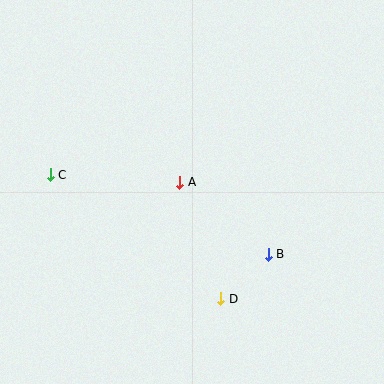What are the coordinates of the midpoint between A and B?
The midpoint between A and B is at (224, 218).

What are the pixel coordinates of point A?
Point A is at (180, 182).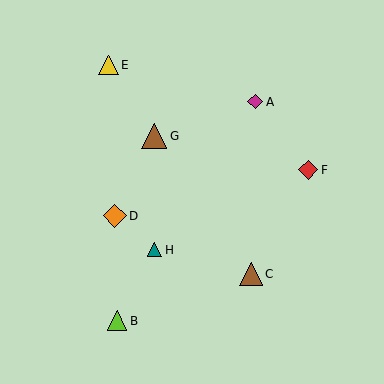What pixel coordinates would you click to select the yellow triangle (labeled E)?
Click at (108, 65) to select the yellow triangle E.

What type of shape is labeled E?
Shape E is a yellow triangle.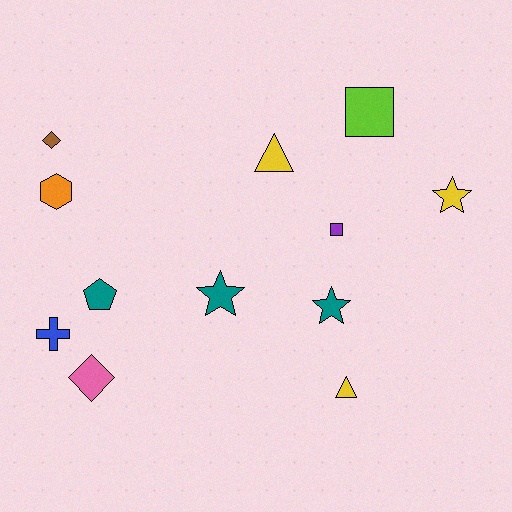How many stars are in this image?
There are 3 stars.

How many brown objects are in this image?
There is 1 brown object.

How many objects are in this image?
There are 12 objects.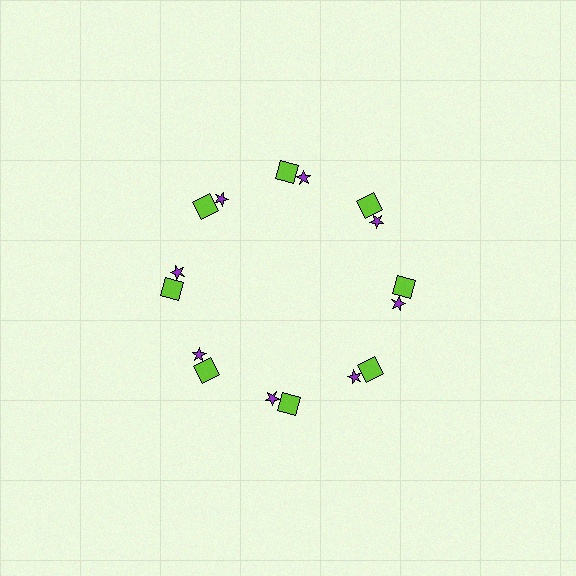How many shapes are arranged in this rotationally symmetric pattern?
There are 16 shapes, arranged in 8 groups of 2.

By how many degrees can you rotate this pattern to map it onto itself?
The pattern maps onto itself every 45 degrees of rotation.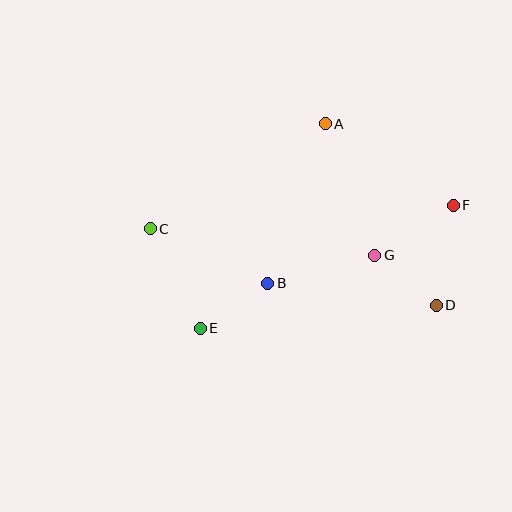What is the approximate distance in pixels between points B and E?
The distance between B and E is approximately 81 pixels.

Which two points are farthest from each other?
Points C and F are farthest from each other.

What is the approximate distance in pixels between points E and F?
The distance between E and F is approximately 281 pixels.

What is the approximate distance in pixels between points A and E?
The distance between A and E is approximately 240 pixels.